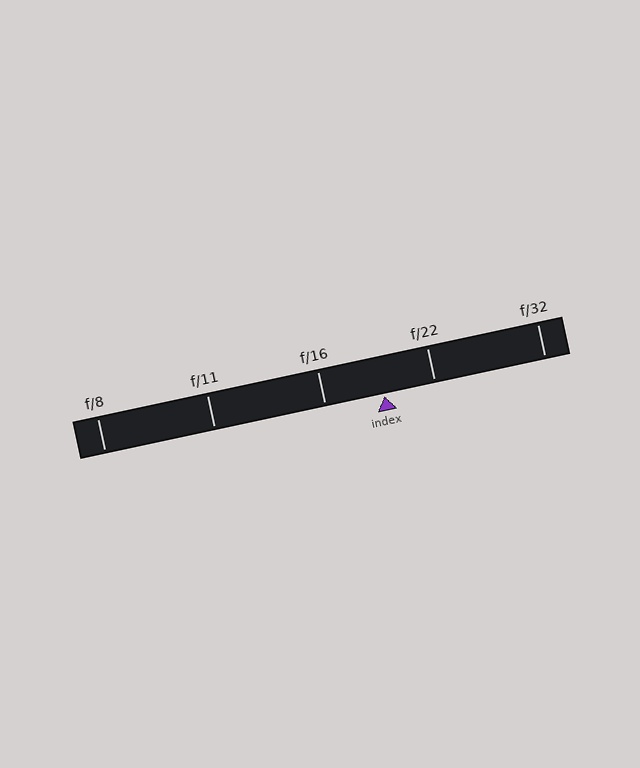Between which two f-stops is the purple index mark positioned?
The index mark is between f/16 and f/22.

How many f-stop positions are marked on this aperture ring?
There are 5 f-stop positions marked.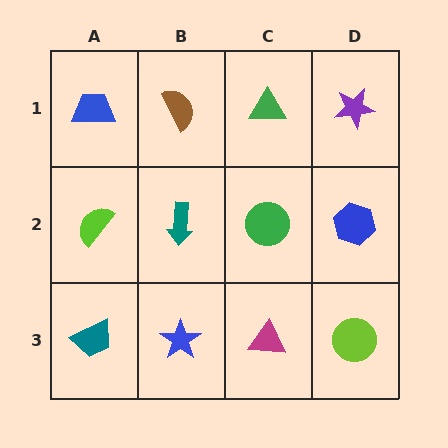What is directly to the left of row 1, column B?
A blue trapezoid.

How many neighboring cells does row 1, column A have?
2.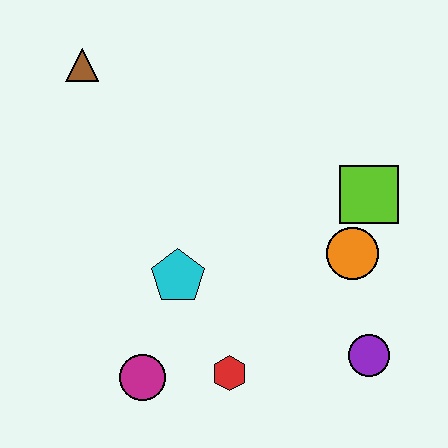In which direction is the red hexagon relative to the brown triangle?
The red hexagon is below the brown triangle.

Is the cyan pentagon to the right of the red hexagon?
No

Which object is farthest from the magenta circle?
The brown triangle is farthest from the magenta circle.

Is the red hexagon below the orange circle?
Yes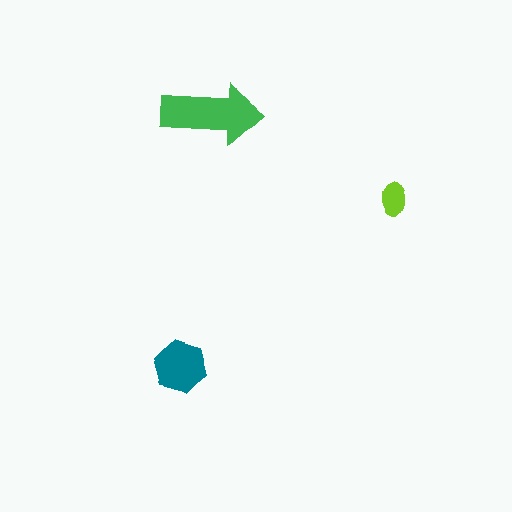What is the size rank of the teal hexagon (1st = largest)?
2nd.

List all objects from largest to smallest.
The green arrow, the teal hexagon, the lime ellipse.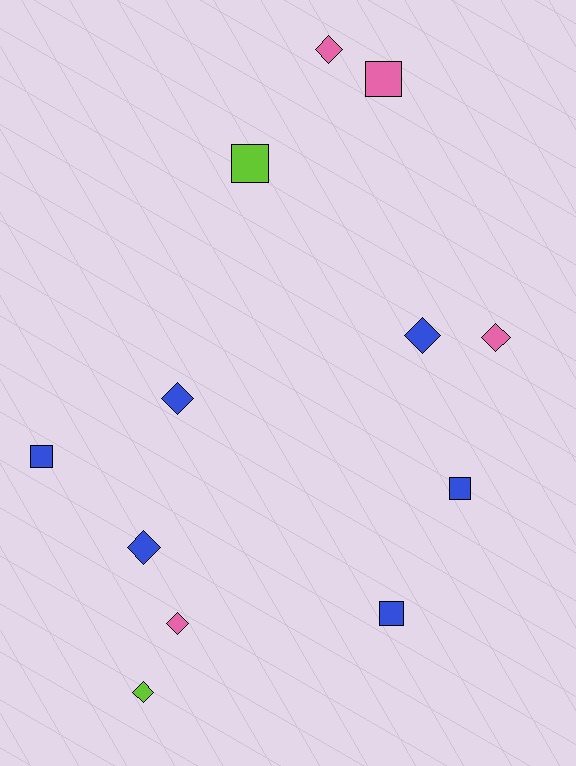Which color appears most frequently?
Blue, with 6 objects.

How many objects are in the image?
There are 12 objects.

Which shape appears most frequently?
Diamond, with 7 objects.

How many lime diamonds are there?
There is 1 lime diamond.